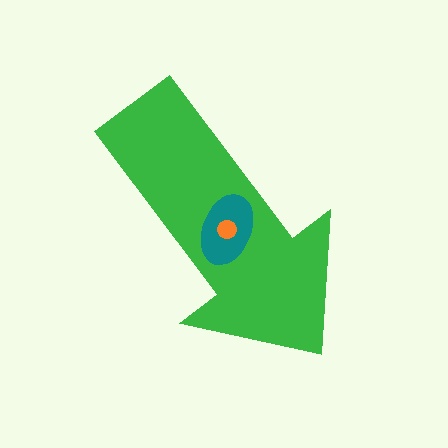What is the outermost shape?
The green arrow.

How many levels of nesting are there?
3.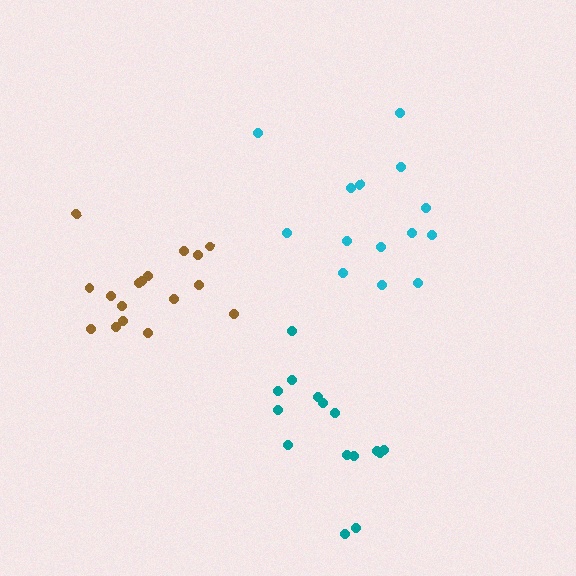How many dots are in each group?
Group 1: 14 dots, Group 2: 17 dots, Group 3: 15 dots (46 total).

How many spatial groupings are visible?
There are 3 spatial groupings.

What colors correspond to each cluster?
The clusters are colored: cyan, brown, teal.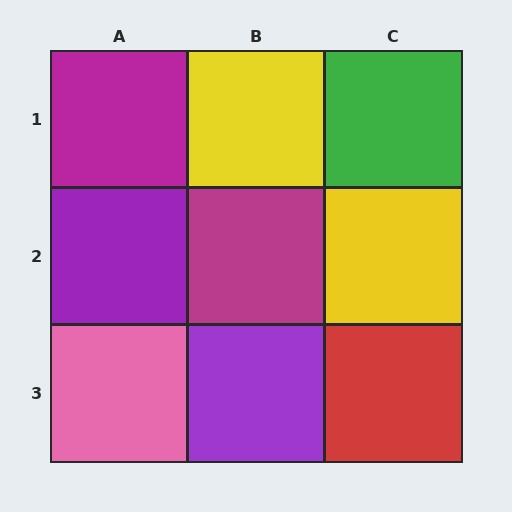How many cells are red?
1 cell is red.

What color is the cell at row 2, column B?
Magenta.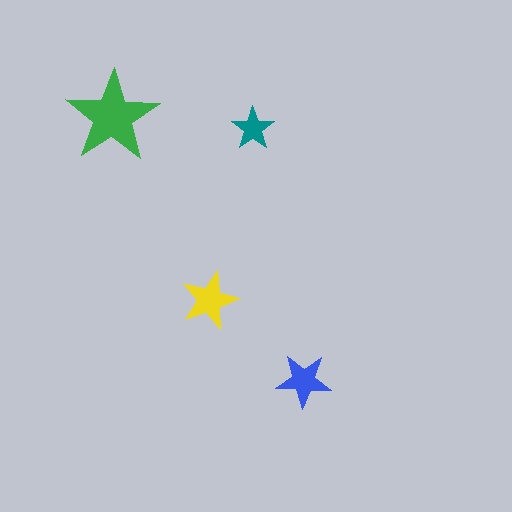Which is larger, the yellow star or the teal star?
The yellow one.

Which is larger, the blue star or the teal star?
The blue one.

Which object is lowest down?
The blue star is bottommost.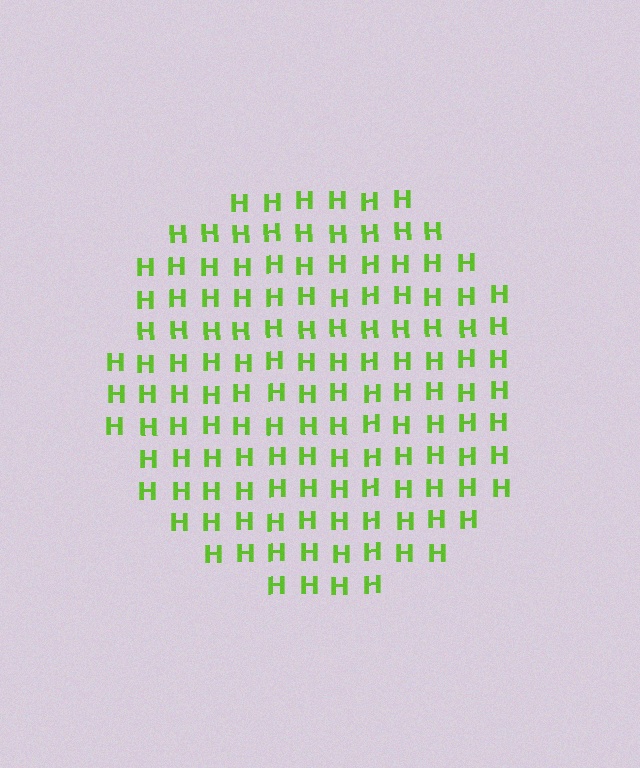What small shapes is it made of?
It is made of small letter H's.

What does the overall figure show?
The overall figure shows a circle.